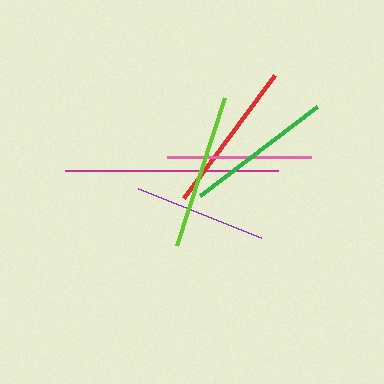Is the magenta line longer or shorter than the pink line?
The magenta line is longer than the pink line.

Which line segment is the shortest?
The purple line is the shortest at approximately 132 pixels.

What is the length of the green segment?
The green segment is approximately 147 pixels long.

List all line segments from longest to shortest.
From longest to shortest: magenta, lime, red, green, pink, purple.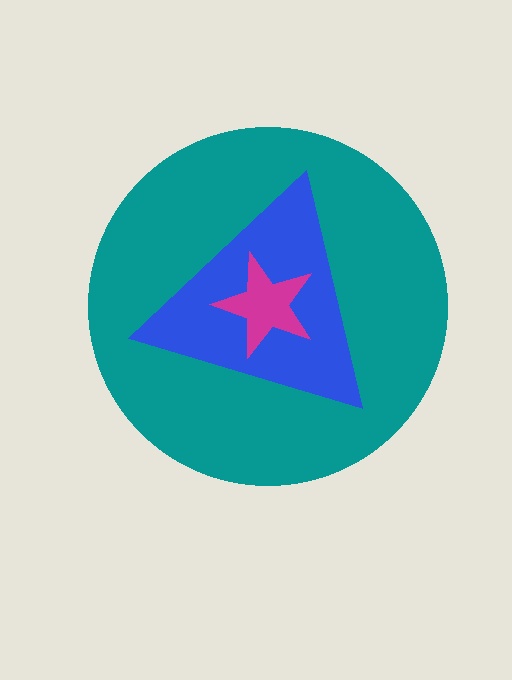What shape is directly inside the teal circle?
The blue triangle.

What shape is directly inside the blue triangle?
The magenta star.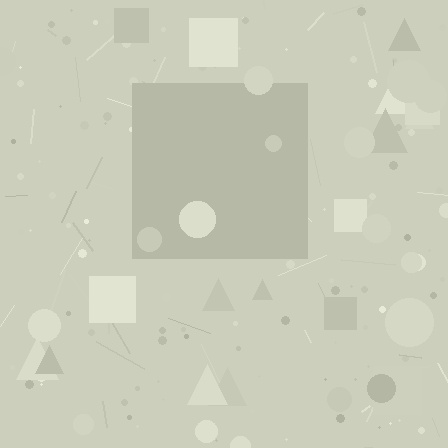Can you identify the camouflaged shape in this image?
The camouflaged shape is a square.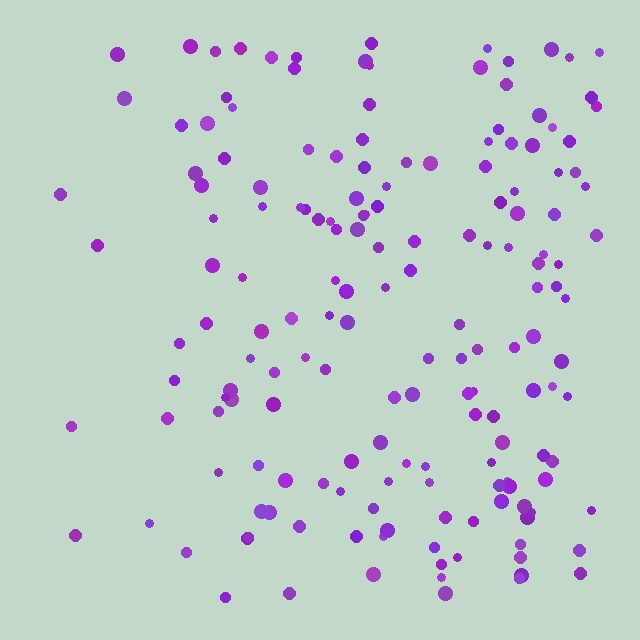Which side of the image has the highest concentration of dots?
The right.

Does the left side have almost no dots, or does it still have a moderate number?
Still a moderate number, just noticeably fewer than the right.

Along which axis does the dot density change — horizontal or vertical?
Horizontal.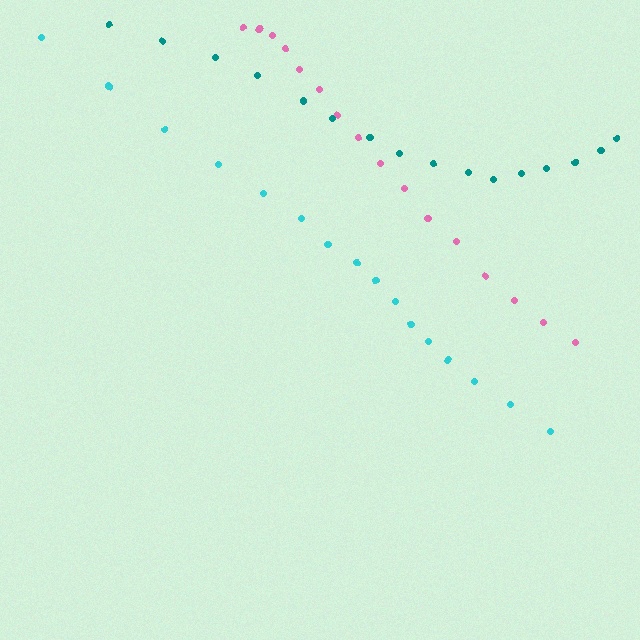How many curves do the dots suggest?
There are 3 distinct paths.